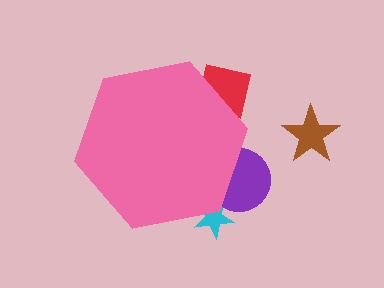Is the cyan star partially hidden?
Yes, the cyan star is partially hidden behind the pink hexagon.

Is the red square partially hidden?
Yes, the red square is partially hidden behind the pink hexagon.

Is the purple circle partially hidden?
Yes, the purple circle is partially hidden behind the pink hexagon.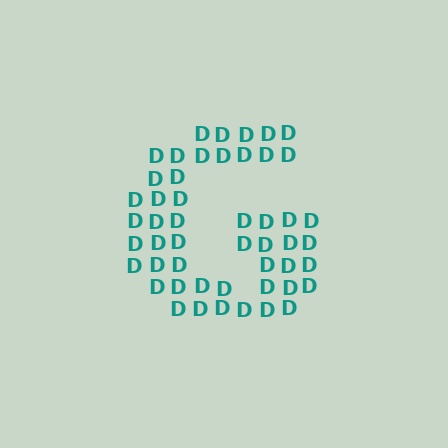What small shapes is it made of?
It is made of small letter D's.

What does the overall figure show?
The overall figure shows the letter G.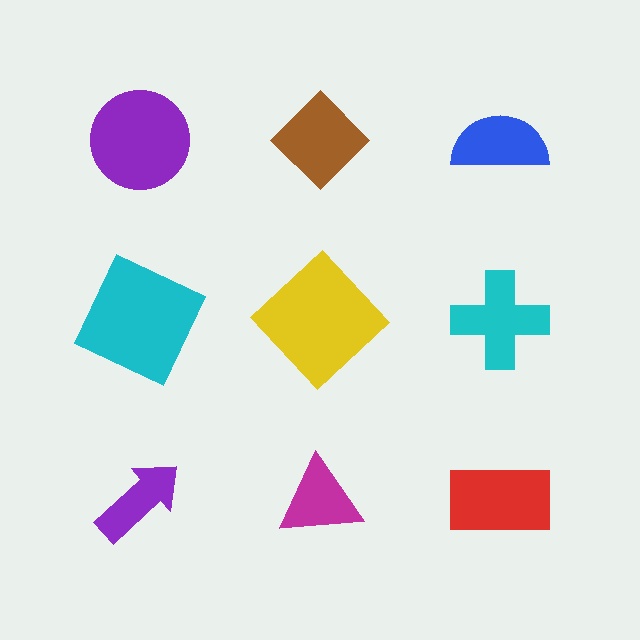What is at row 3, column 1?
A purple arrow.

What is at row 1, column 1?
A purple circle.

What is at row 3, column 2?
A magenta triangle.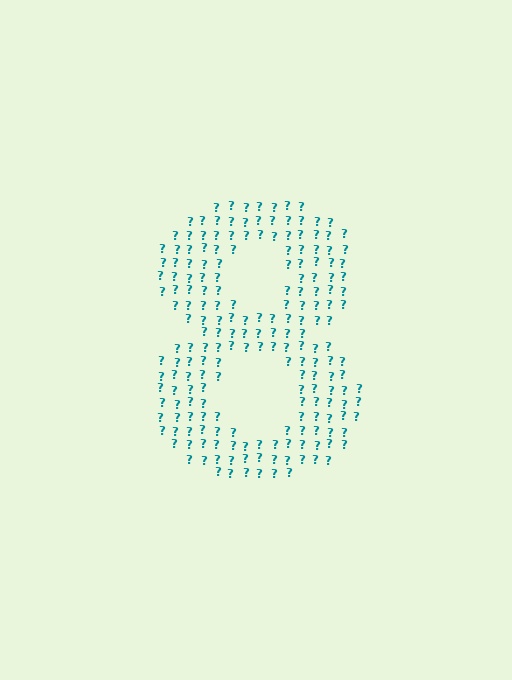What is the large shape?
The large shape is the digit 8.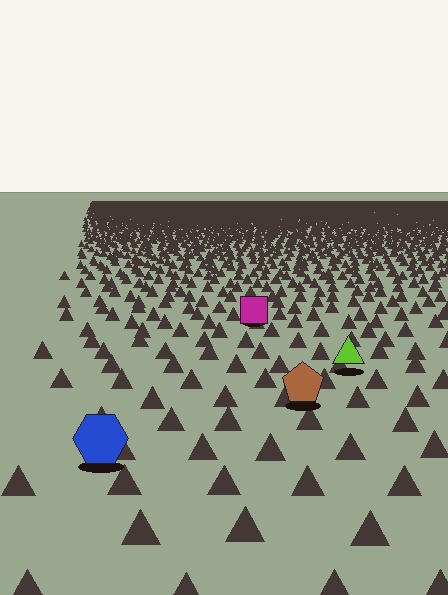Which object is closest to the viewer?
The blue hexagon is closest. The texture marks near it are larger and more spread out.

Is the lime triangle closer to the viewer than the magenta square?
Yes. The lime triangle is closer — you can tell from the texture gradient: the ground texture is coarser near it.